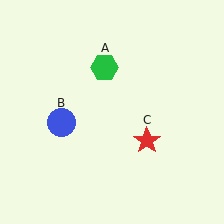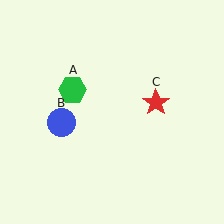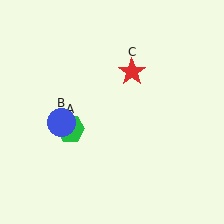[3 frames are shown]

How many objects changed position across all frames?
2 objects changed position: green hexagon (object A), red star (object C).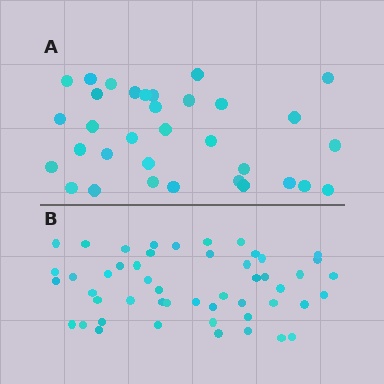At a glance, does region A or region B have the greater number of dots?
Region B (the bottom region) has more dots.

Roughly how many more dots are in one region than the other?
Region B has approximately 15 more dots than region A.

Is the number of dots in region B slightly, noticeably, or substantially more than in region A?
Region B has substantially more. The ratio is roughly 1.5 to 1.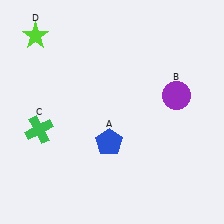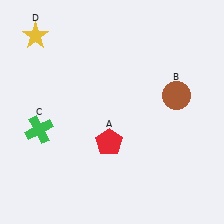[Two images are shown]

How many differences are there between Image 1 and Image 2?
There are 3 differences between the two images.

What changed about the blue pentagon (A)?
In Image 1, A is blue. In Image 2, it changed to red.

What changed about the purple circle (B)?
In Image 1, B is purple. In Image 2, it changed to brown.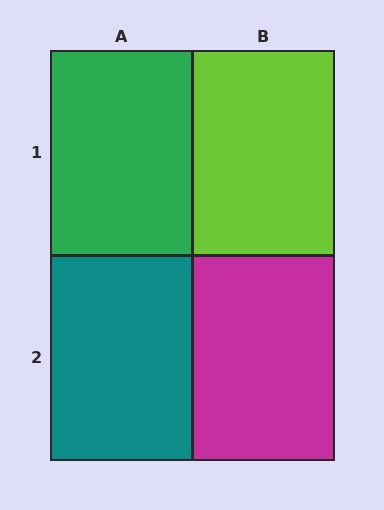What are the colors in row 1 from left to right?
Green, lime.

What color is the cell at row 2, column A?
Teal.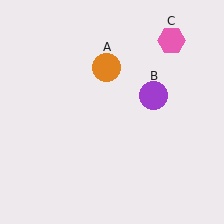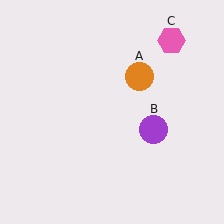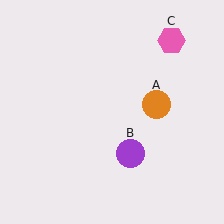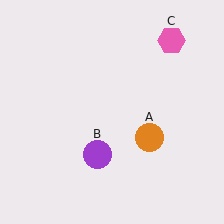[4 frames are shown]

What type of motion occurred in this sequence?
The orange circle (object A), purple circle (object B) rotated clockwise around the center of the scene.